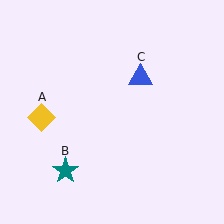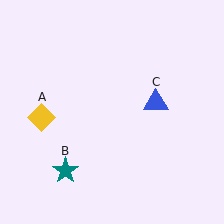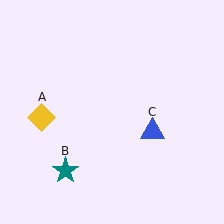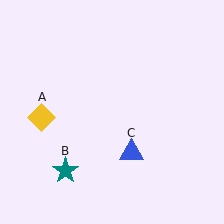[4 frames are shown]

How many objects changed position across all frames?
1 object changed position: blue triangle (object C).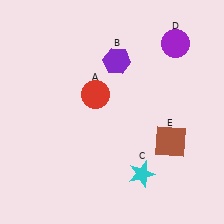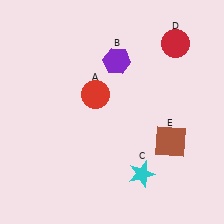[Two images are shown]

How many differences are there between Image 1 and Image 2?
There is 1 difference between the two images.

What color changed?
The circle (D) changed from purple in Image 1 to red in Image 2.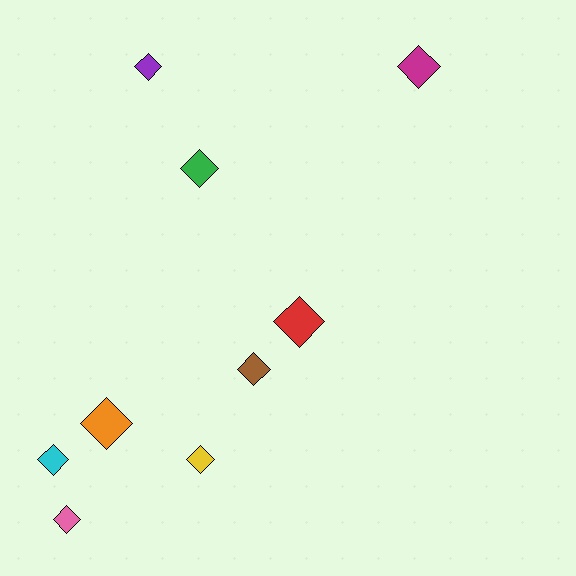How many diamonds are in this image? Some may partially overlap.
There are 9 diamonds.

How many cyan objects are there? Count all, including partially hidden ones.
There is 1 cyan object.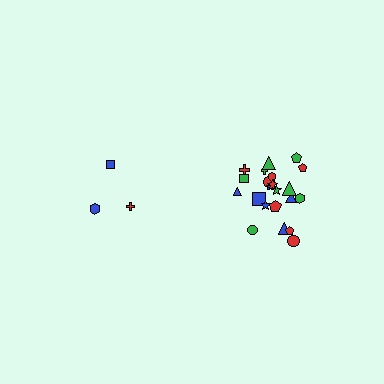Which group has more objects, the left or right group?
The right group.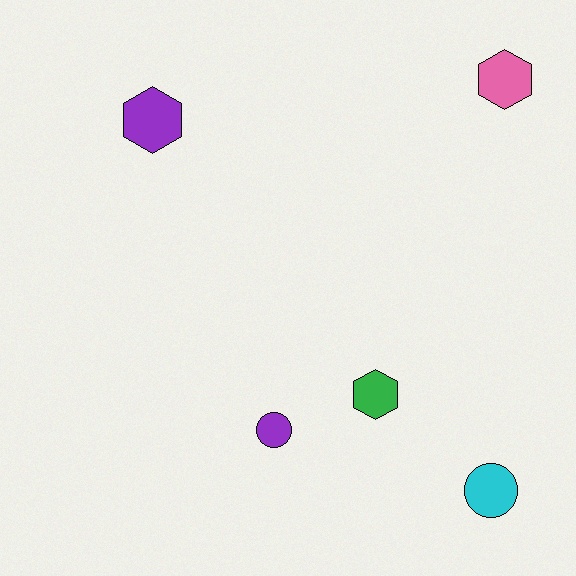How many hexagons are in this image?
There are 3 hexagons.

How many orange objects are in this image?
There are no orange objects.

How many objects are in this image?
There are 5 objects.